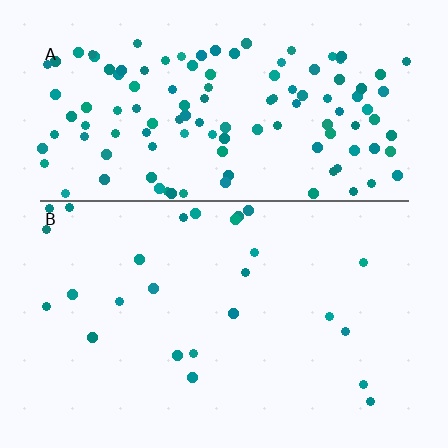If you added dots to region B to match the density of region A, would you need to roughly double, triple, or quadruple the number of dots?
Approximately quadruple.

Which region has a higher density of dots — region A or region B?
A (the top).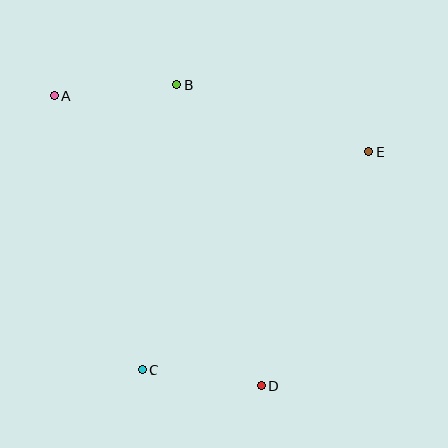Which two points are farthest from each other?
Points A and D are farthest from each other.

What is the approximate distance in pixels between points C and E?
The distance between C and E is approximately 315 pixels.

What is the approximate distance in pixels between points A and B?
The distance between A and B is approximately 123 pixels.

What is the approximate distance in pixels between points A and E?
The distance between A and E is approximately 319 pixels.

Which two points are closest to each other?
Points C and D are closest to each other.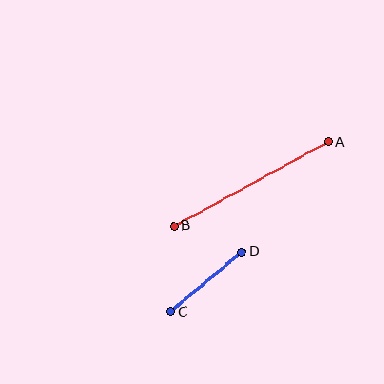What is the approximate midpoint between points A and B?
The midpoint is at approximately (251, 184) pixels.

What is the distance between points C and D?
The distance is approximately 93 pixels.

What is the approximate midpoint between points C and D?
The midpoint is at approximately (206, 282) pixels.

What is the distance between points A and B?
The distance is approximately 176 pixels.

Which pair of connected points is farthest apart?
Points A and B are farthest apart.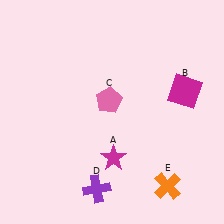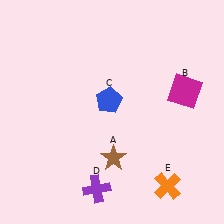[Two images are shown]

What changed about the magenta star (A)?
In Image 1, A is magenta. In Image 2, it changed to brown.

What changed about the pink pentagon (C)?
In Image 1, C is pink. In Image 2, it changed to blue.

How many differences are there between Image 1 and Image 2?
There are 2 differences between the two images.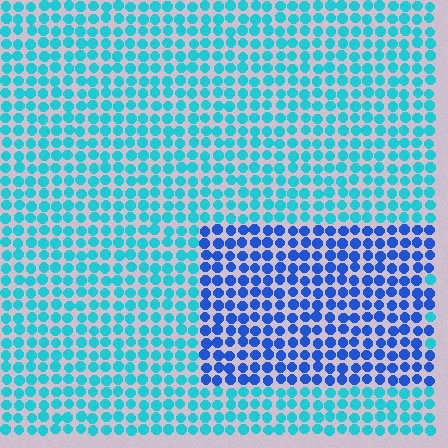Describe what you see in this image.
The image is filled with small cyan elements in a uniform arrangement. A rectangle-shaped region is visible where the elements are tinted to a slightly different hue, forming a subtle color boundary.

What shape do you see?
I see a rectangle.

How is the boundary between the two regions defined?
The boundary is defined purely by a slight shift in hue (about 40 degrees). Spacing, size, and orientation are identical on both sides.